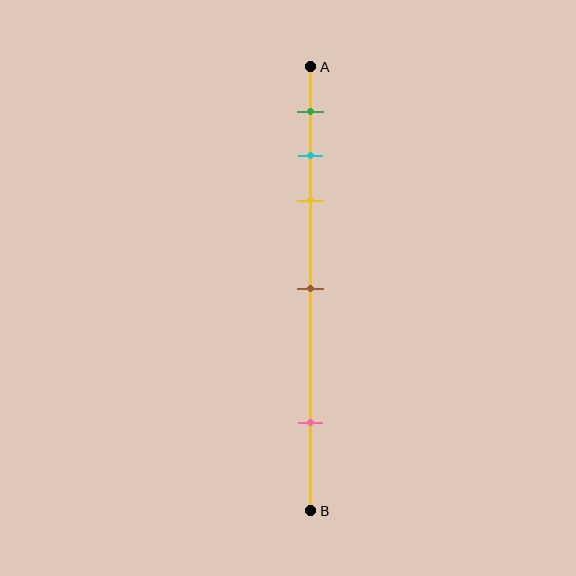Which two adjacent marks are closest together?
The cyan and yellow marks are the closest adjacent pair.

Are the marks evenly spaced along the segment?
No, the marks are not evenly spaced.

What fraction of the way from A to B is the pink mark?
The pink mark is approximately 80% (0.8) of the way from A to B.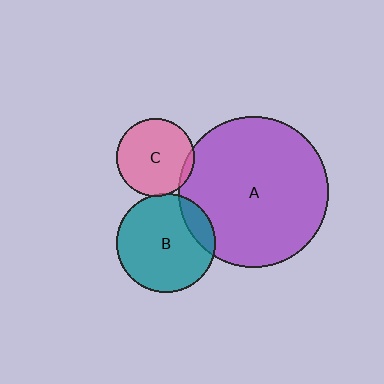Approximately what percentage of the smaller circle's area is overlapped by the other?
Approximately 5%.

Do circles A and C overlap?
Yes.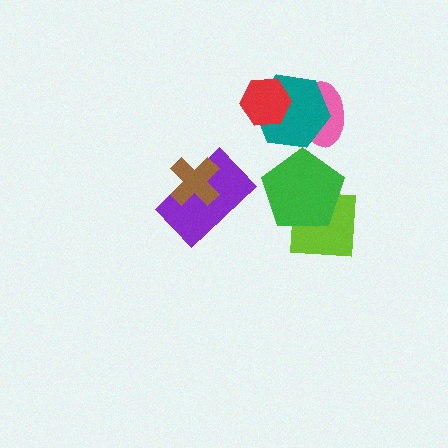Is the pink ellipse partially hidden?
Yes, it is partially covered by another shape.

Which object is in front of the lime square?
The green pentagon is in front of the lime square.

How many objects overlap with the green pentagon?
1 object overlaps with the green pentagon.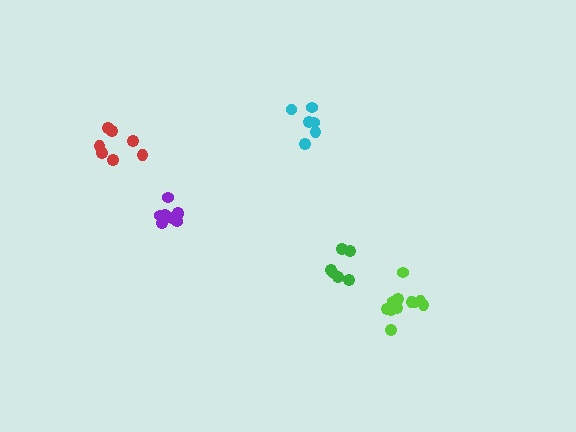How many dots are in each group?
Group 1: 6 dots, Group 2: 11 dots, Group 3: 7 dots, Group 4: 9 dots, Group 5: 6 dots (39 total).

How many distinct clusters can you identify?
There are 5 distinct clusters.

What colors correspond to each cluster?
The clusters are colored: cyan, lime, red, purple, green.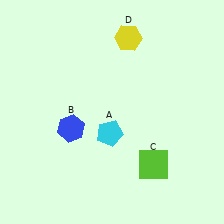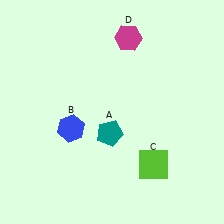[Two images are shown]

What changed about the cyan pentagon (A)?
In Image 1, A is cyan. In Image 2, it changed to teal.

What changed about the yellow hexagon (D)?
In Image 1, D is yellow. In Image 2, it changed to magenta.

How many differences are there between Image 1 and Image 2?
There are 2 differences between the two images.